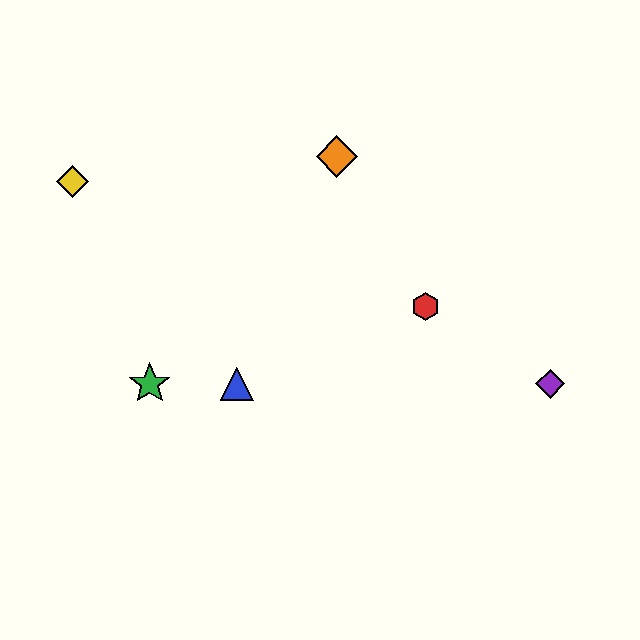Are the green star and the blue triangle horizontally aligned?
Yes, both are at y≈384.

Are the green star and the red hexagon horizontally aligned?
No, the green star is at y≈384 and the red hexagon is at y≈307.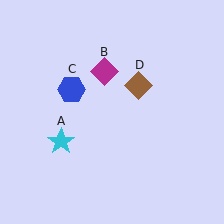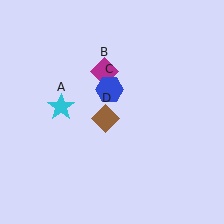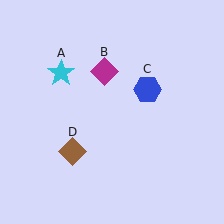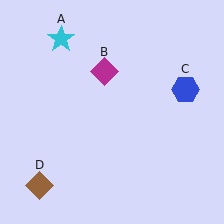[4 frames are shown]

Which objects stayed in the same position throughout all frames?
Magenta diamond (object B) remained stationary.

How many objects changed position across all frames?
3 objects changed position: cyan star (object A), blue hexagon (object C), brown diamond (object D).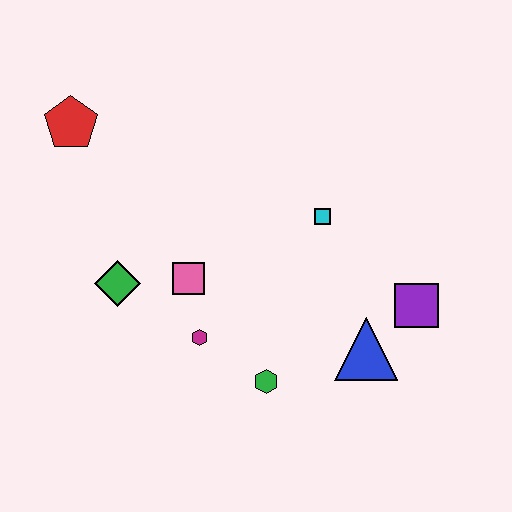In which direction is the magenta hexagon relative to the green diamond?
The magenta hexagon is to the right of the green diamond.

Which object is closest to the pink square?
The magenta hexagon is closest to the pink square.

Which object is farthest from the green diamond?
The purple square is farthest from the green diamond.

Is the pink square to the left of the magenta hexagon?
Yes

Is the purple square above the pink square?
No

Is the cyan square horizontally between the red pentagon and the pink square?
No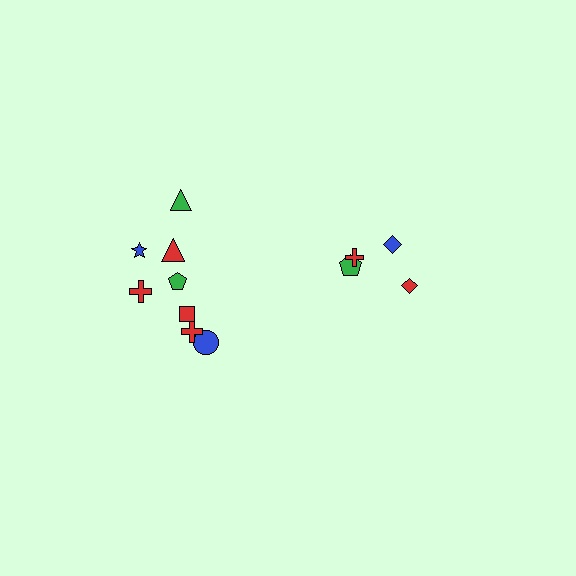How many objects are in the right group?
There are 4 objects.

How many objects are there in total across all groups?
There are 12 objects.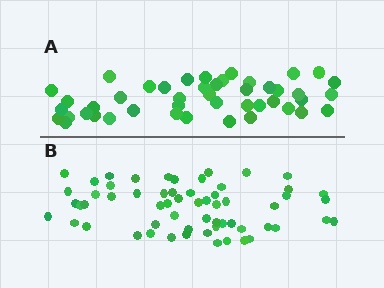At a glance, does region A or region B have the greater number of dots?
Region B (the bottom region) has more dots.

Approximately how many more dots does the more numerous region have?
Region B has approximately 15 more dots than region A.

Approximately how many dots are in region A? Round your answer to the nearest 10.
About 40 dots. (The exact count is 45, which rounds to 40.)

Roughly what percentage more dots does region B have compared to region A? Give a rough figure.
About 35% more.